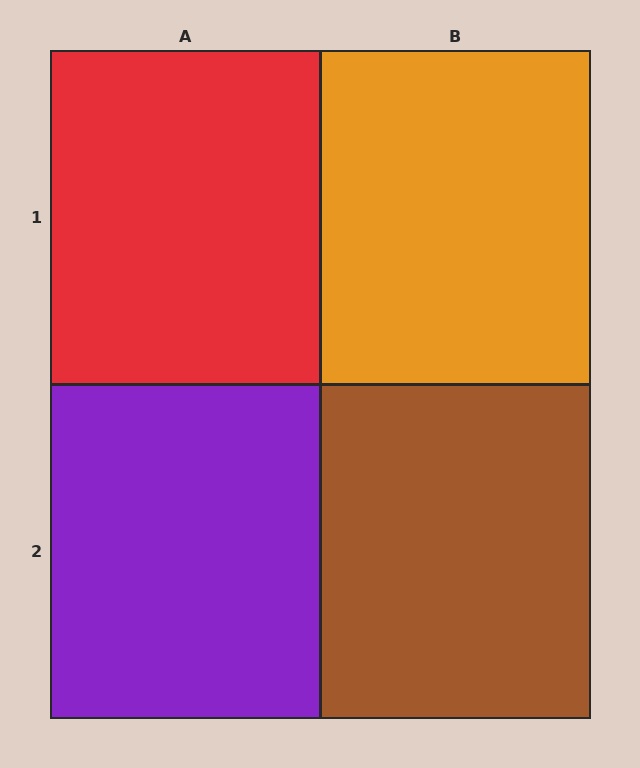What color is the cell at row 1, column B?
Orange.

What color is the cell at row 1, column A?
Red.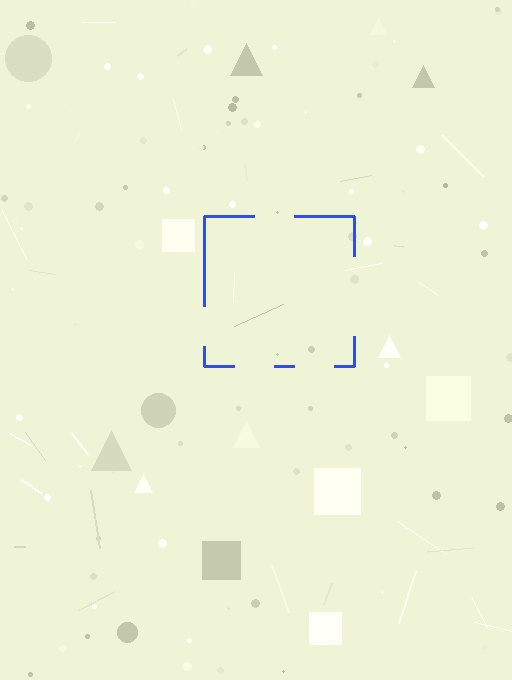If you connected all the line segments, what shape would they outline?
They would outline a square.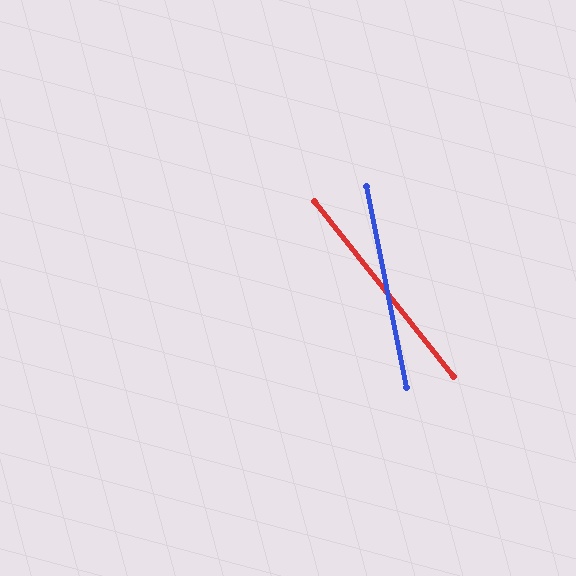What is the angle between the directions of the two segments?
Approximately 27 degrees.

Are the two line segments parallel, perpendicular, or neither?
Neither parallel nor perpendicular — they differ by about 27°.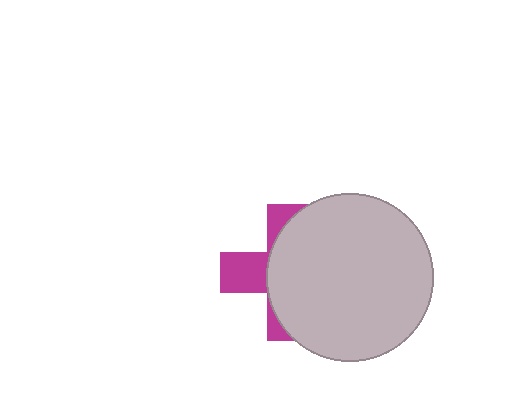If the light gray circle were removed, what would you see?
You would see the complete magenta cross.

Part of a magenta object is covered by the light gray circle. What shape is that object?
It is a cross.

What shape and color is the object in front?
The object in front is a light gray circle.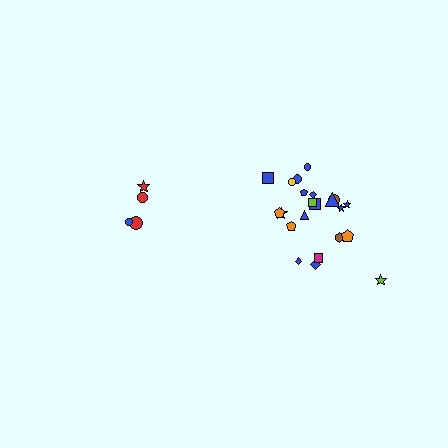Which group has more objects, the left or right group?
The right group.